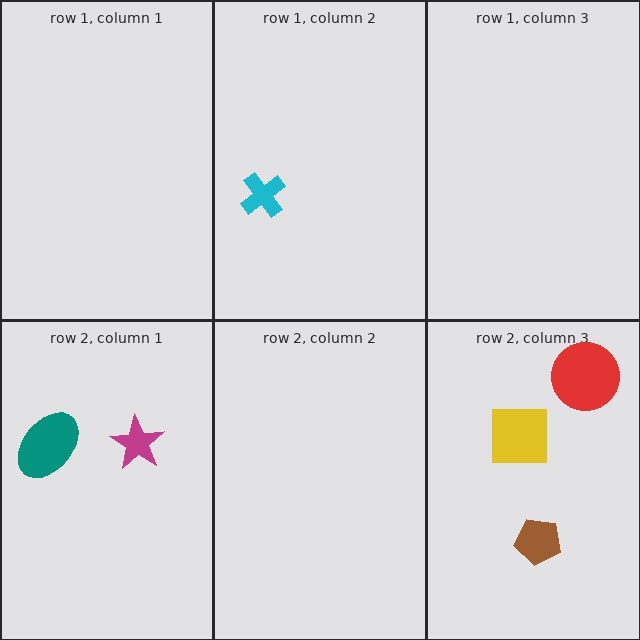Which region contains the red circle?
The row 2, column 3 region.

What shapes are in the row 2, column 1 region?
The magenta star, the teal ellipse.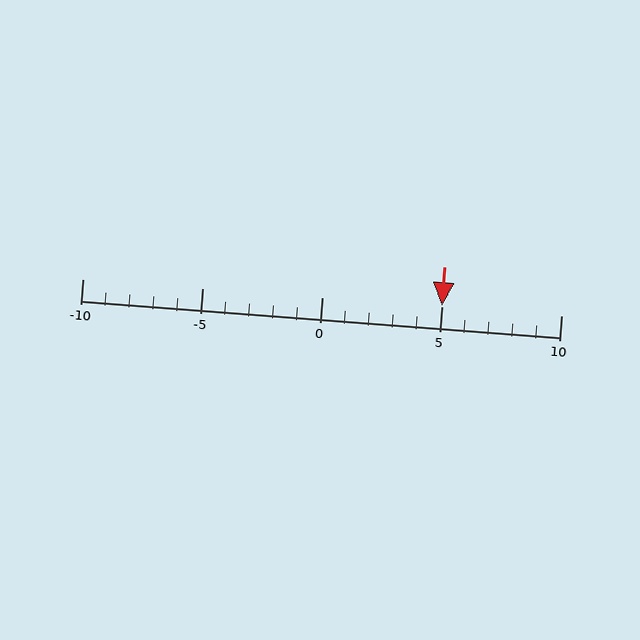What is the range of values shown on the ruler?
The ruler shows values from -10 to 10.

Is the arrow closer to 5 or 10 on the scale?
The arrow is closer to 5.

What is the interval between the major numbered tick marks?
The major tick marks are spaced 5 units apart.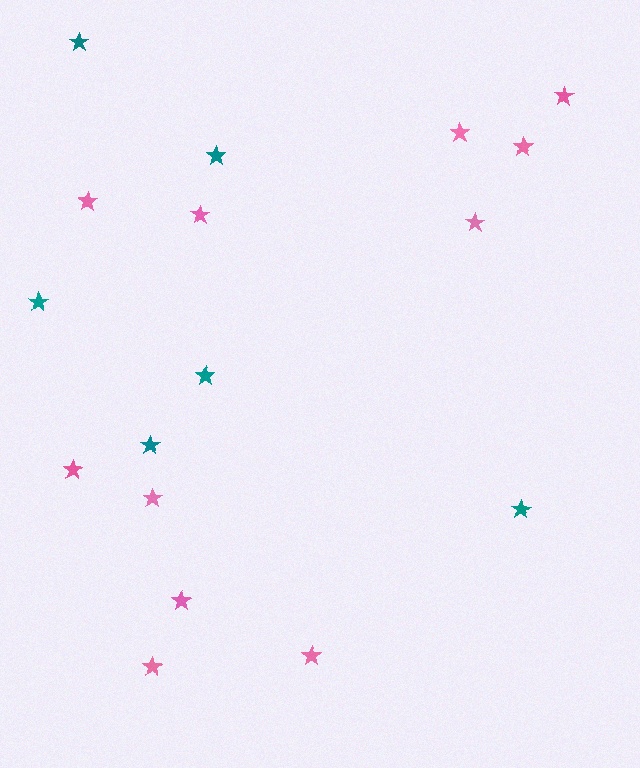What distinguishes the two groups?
There are 2 groups: one group of pink stars (11) and one group of teal stars (6).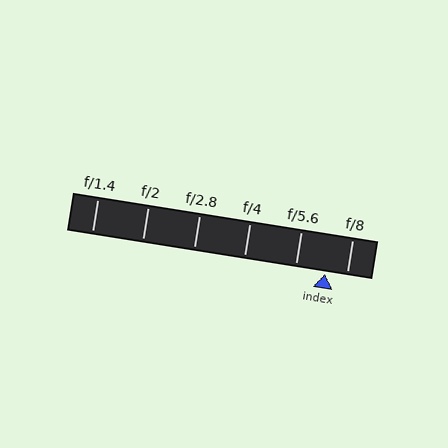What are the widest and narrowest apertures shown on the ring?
The widest aperture shown is f/1.4 and the narrowest is f/8.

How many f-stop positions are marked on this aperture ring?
There are 6 f-stop positions marked.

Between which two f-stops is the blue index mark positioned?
The index mark is between f/5.6 and f/8.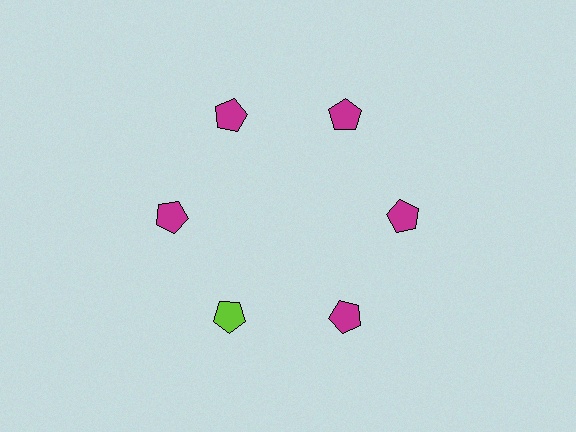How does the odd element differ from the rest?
It has a different color: lime instead of magenta.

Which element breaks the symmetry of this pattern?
The lime pentagon at roughly the 7 o'clock position breaks the symmetry. All other shapes are magenta pentagons.